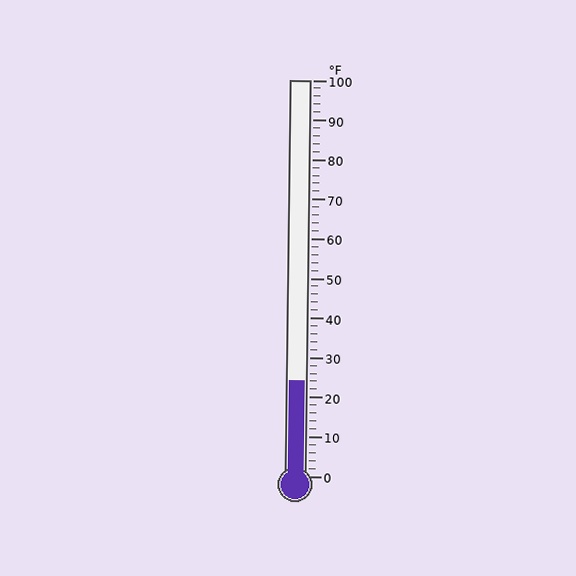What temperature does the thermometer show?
The thermometer shows approximately 24°F.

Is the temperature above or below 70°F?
The temperature is below 70°F.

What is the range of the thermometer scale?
The thermometer scale ranges from 0°F to 100°F.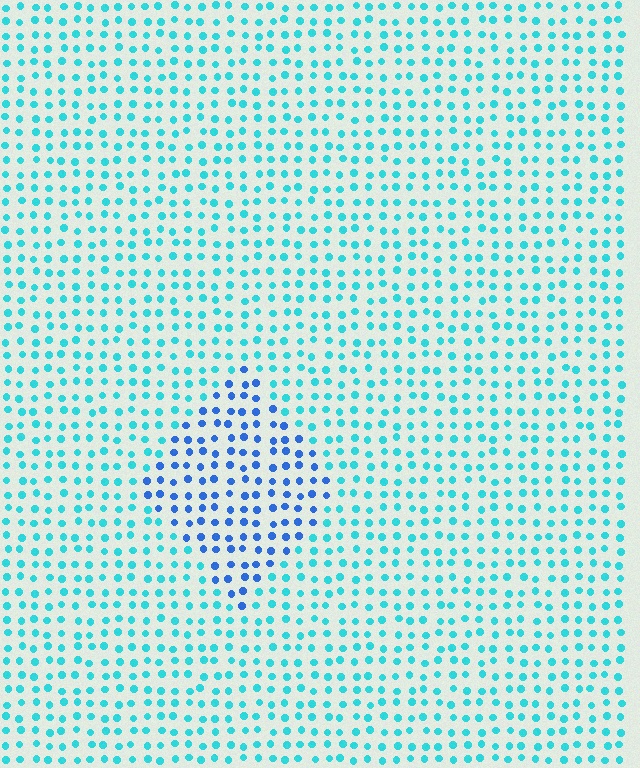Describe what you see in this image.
The image is filled with small cyan elements in a uniform arrangement. A diamond-shaped region is visible where the elements are tinted to a slightly different hue, forming a subtle color boundary.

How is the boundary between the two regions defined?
The boundary is defined purely by a slight shift in hue (about 38 degrees). Spacing, size, and orientation are identical on both sides.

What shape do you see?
I see a diamond.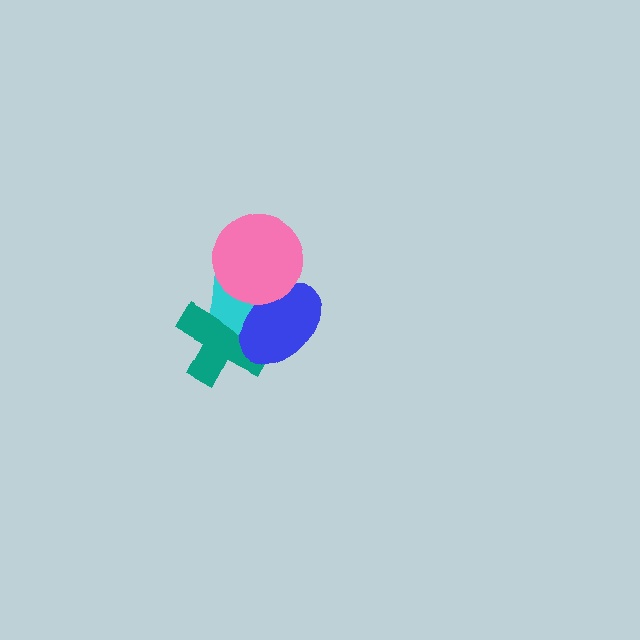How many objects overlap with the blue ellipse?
3 objects overlap with the blue ellipse.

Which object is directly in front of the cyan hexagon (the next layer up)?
The blue ellipse is directly in front of the cyan hexagon.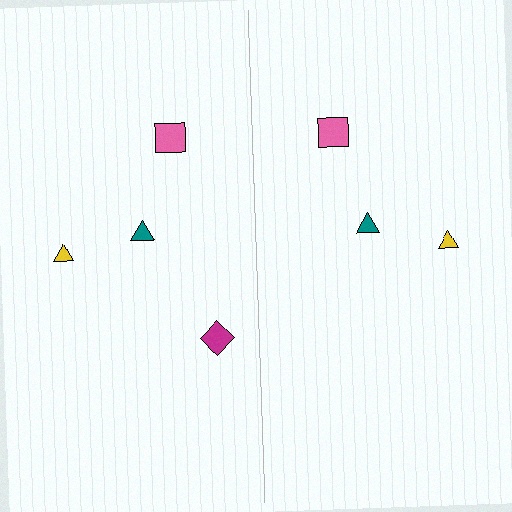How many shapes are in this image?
There are 7 shapes in this image.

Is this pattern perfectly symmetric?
No, the pattern is not perfectly symmetric. A magenta diamond is missing from the right side.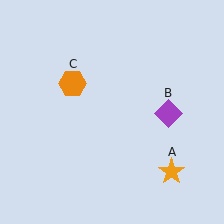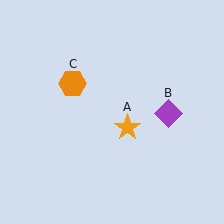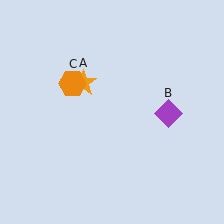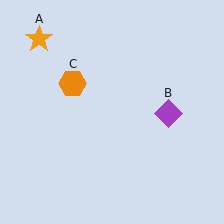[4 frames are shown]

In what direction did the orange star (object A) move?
The orange star (object A) moved up and to the left.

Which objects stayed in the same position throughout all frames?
Purple diamond (object B) and orange hexagon (object C) remained stationary.